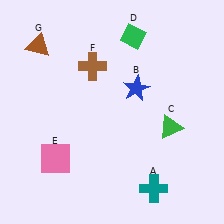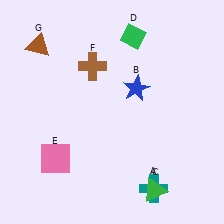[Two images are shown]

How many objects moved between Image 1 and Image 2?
1 object moved between the two images.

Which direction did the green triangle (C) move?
The green triangle (C) moved down.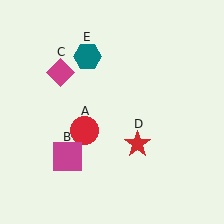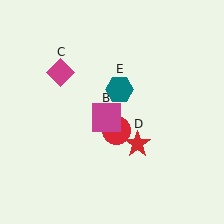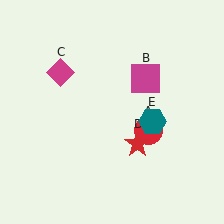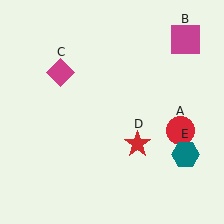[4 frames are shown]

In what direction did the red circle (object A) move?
The red circle (object A) moved right.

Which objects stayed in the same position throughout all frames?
Magenta diamond (object C) and red star (object D) remained stationary.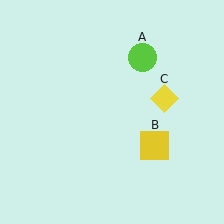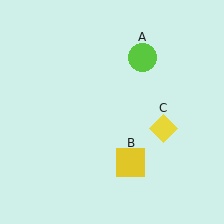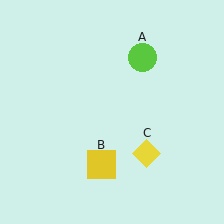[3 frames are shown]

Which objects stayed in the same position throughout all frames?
Lime circle (object A) remained stationary.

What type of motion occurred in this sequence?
The yellow square (object B), yellow diamond (object C) rotated clockwise around the center of the scene.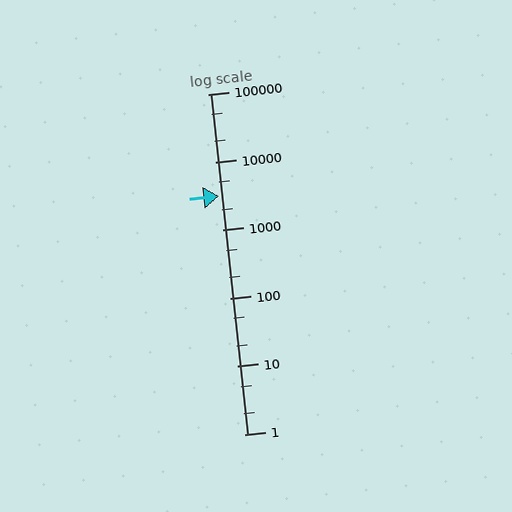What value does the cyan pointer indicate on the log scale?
The pointer indicates approximately 3200.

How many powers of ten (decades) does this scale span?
The scale spans 5 decades, from 1 to 100000.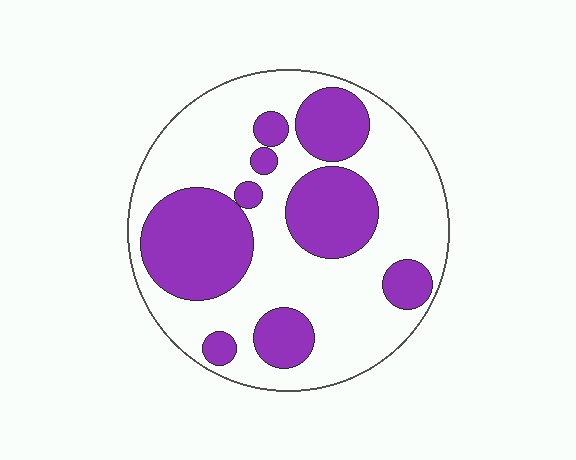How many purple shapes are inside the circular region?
9.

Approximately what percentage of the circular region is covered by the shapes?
Approximately 35%.